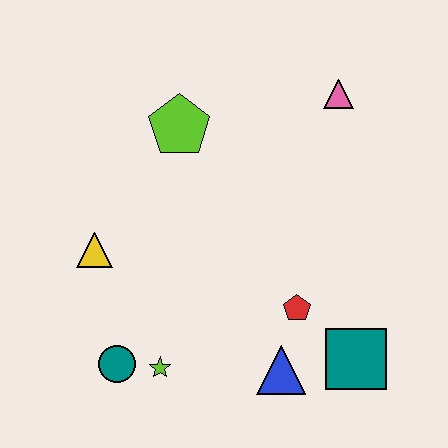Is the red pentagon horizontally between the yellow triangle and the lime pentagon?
No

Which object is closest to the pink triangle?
The lime pentagon is closest to the pink triangle.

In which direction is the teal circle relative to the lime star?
The teal circle is to the left of the lime star.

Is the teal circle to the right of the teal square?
No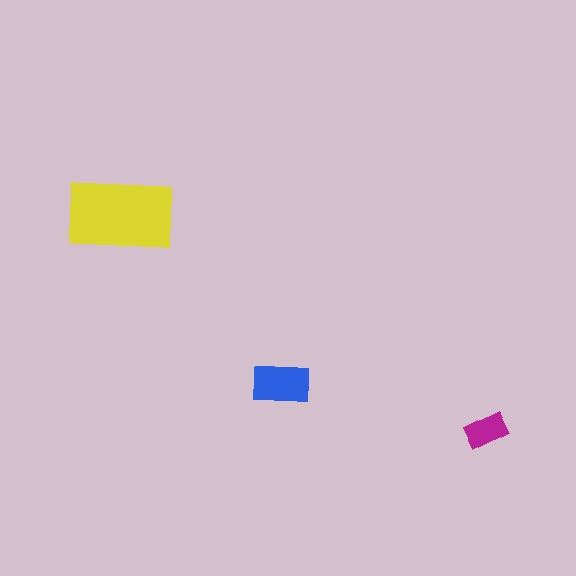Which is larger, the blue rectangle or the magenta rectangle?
The blue one.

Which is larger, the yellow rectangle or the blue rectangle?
The yellow one.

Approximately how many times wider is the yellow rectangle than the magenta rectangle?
About 2.5 times wider.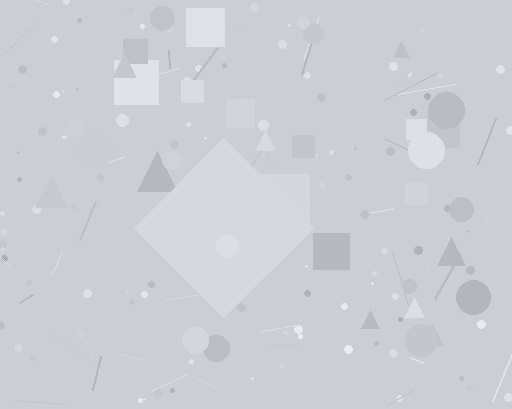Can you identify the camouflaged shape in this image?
The camouflaged shape is a diamond.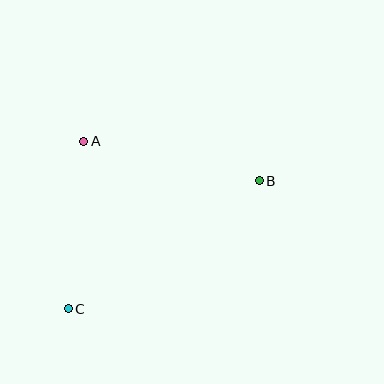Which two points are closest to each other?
Points A and C are closest to each other.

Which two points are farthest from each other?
Points B and C are farthest from each other.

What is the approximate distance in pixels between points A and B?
The distance between A and B is approximately 180 pixels.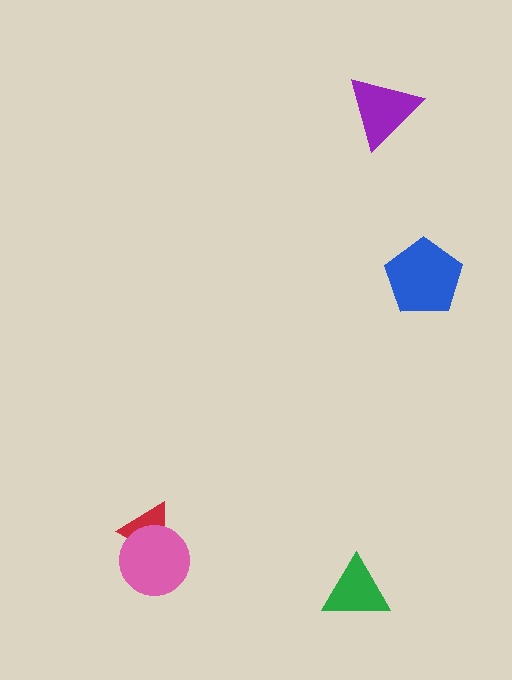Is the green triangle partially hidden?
No, no other shape covers it.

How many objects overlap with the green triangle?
0 objects overlap with the green triangle.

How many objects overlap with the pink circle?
1 object overlaps with the pink circle.